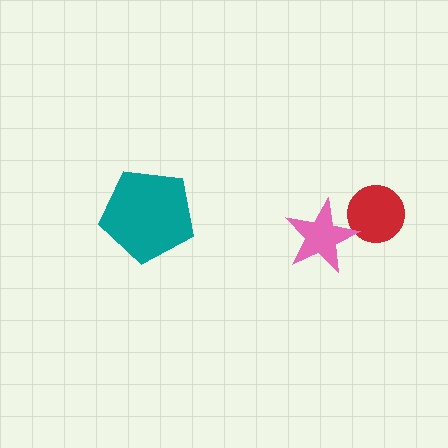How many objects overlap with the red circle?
1 object overlaps with the red circle.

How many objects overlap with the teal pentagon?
0 objects overlap with the teal pentagon.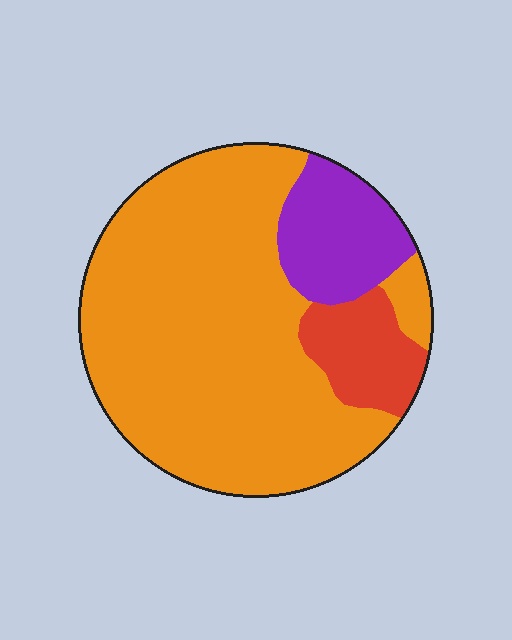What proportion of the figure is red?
Red covers 11% of the figure.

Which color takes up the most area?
Orange, at roughly 75%.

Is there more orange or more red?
Orange.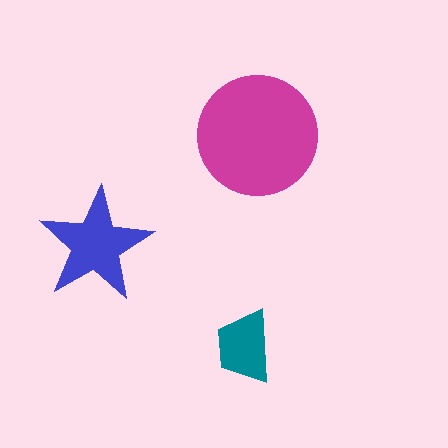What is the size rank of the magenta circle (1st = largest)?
1st.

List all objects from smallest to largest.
The teal trapezoid, the blue star, the magenta circle.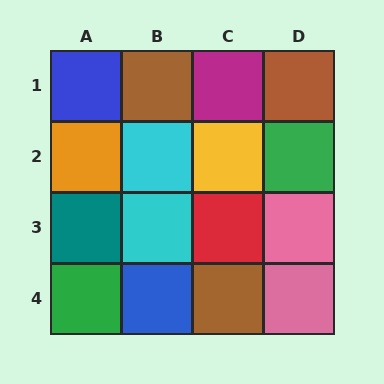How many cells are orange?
1 cell is orange.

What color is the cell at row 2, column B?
Cyan.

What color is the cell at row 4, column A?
Green.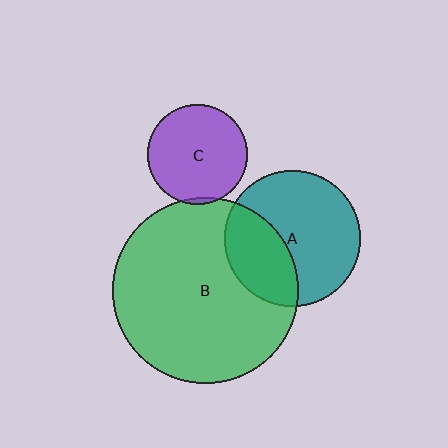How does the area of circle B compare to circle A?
Approximately 1.9 times.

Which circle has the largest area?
Circle B (green).